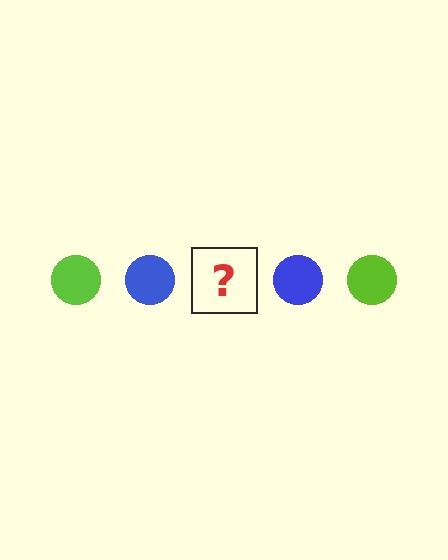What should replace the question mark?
The question mark should be replaced with a lime circle.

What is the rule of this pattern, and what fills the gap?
The rule is that the pattern cycles through lime, blue circles. The gap should be filled with a lime circle.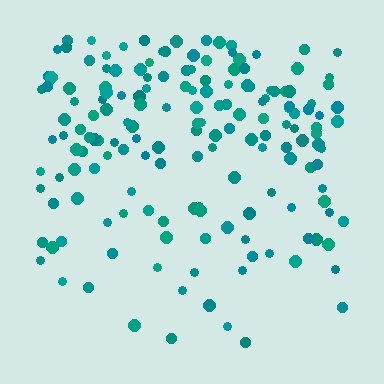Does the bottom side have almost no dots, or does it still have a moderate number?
Still a moderate number, just noticeably fewer than the top.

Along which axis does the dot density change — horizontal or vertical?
Vertical.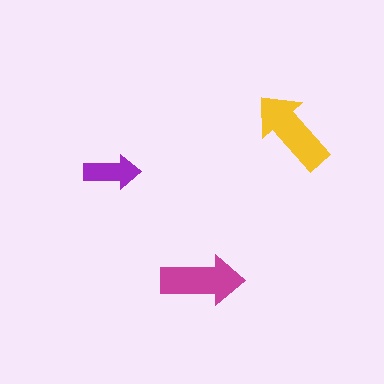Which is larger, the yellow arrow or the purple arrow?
The yellow one.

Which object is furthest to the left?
The purple arrow is leftmost.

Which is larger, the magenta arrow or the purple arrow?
The magenta one.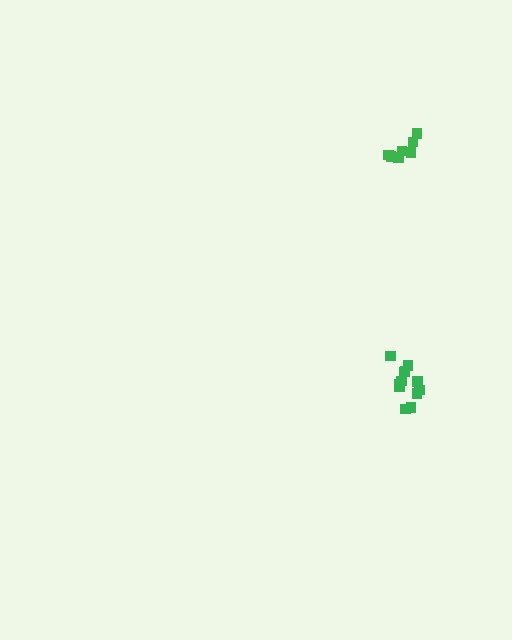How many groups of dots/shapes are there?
There are 2 groups.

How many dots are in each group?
Group 1: 12 dots, Group 2: 8 dots (20 total).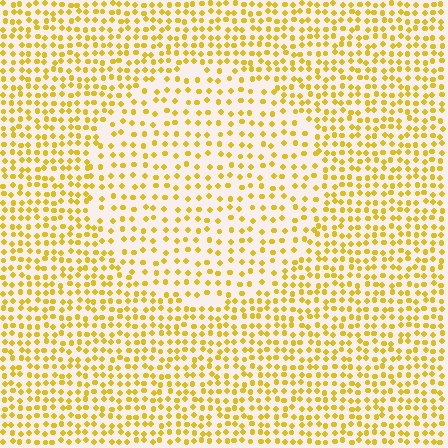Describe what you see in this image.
The image contains small yellow elements arranged at two different densities. A circle-shaped region is visible where the elements are less densely packed than the surrounding area.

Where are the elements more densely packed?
The elements are more densely packed outside the circle boundary.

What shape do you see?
I see a circle.